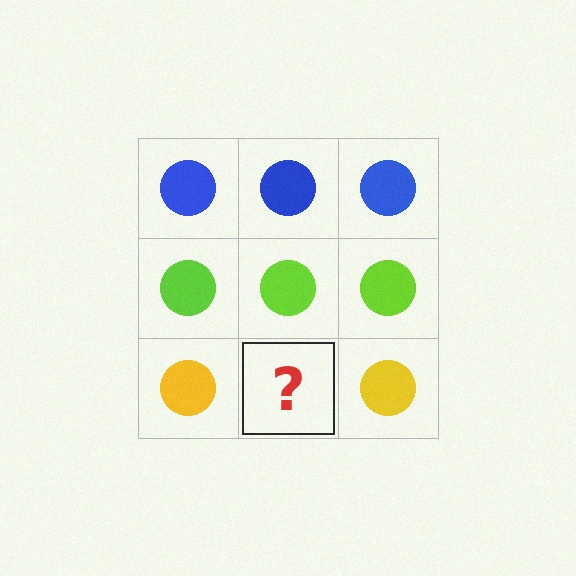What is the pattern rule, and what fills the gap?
The rule is that each row has a consistent color. The gap should be filled with a yellow circle.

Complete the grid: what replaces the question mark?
The question mark should be replaced with a yellow circle.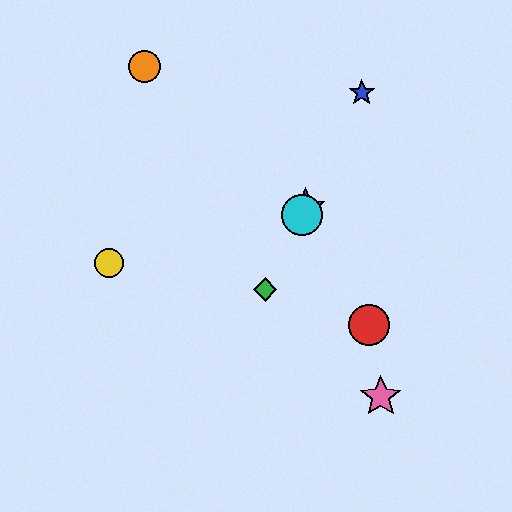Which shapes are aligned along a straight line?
The blue star, the green diamond, the purple star, the cyan circle are aligned along a straight line.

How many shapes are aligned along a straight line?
4 shapes (the blue star, the green diamond, the purple star, the cyan circle) are aligned along a straight line.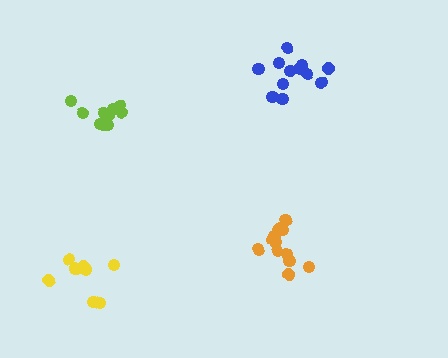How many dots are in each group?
Group 1: 9 dots, Group 2: 13 dots, Group 3: 13 dots, Group 4: 10 dots (45 total).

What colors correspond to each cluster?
The clusters are colored: yellow, blue, orange, lime.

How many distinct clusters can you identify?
There are 4 distinct clusters.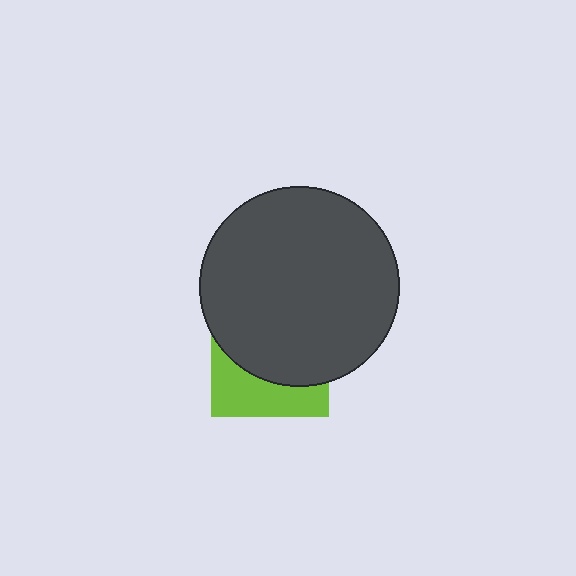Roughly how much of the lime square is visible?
A small part of it is visible (roughly 36%).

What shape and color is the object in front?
The object in front is a dark gray circle.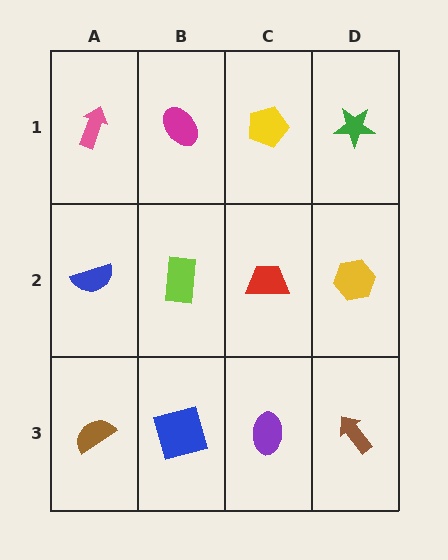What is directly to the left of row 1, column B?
A pink arrow.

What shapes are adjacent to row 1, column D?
A yellow hexagon (row 2, column D), a yellow pentagon (row 1, column C).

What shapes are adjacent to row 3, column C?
A red trapezoid (row 2, column C), a blue square (row 3, column B), a brown arrow (row 3, column D).